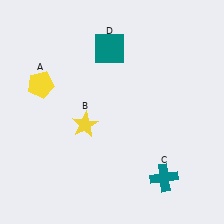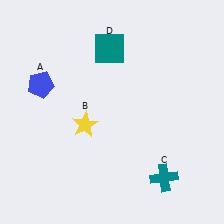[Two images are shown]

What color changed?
The pentagon (A) changed from yellow in Image 1 to blue in Image 2.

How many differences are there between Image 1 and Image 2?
There is 1 difference between the two images.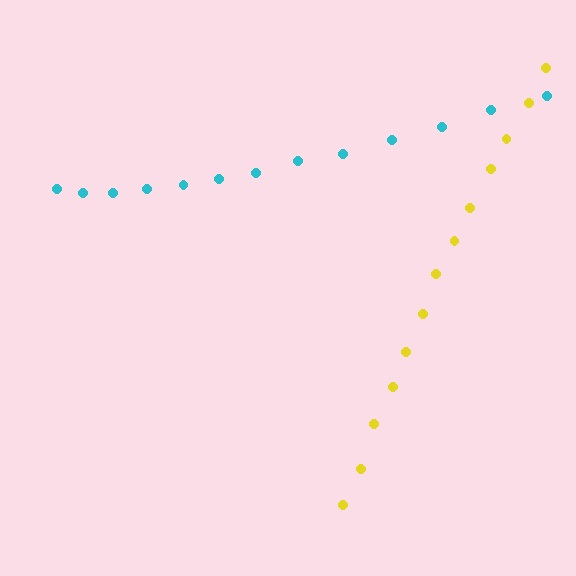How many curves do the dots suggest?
There are 2 distinct paths.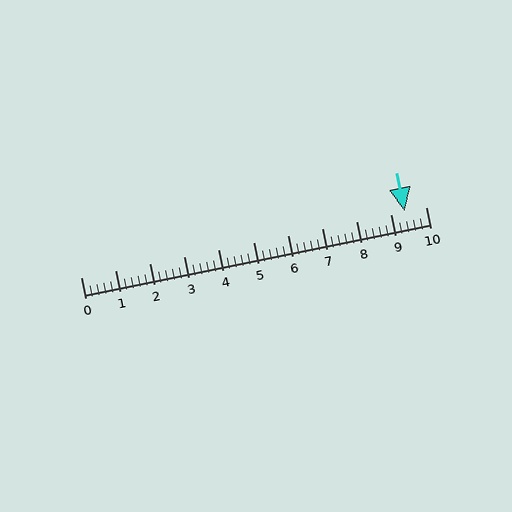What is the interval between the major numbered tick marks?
The major tick marks are spaced 1 units apart.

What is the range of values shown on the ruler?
The ruler shows values from 0 to 10.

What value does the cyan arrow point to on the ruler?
The cyan arrow points to approximately 9.4.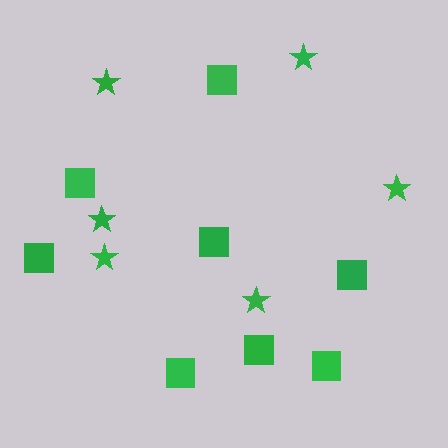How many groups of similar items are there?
There are 2 groups: one group of squares (8) and one group of stars (6).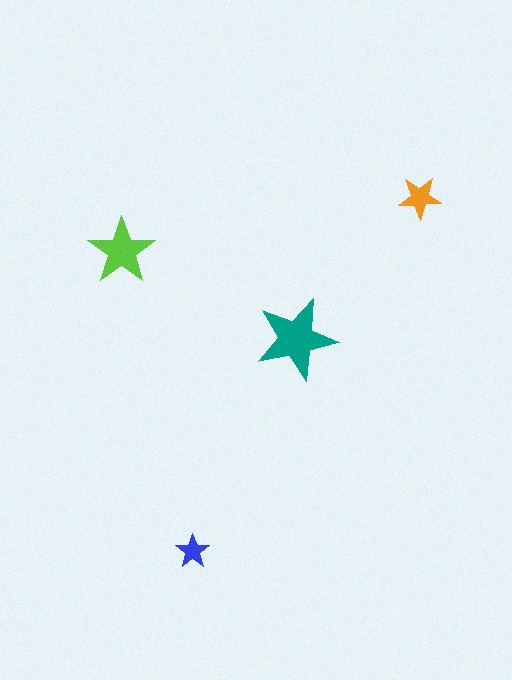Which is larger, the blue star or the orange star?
The orange one.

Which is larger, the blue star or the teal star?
The teal one.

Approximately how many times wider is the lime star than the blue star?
About 2 times wider.